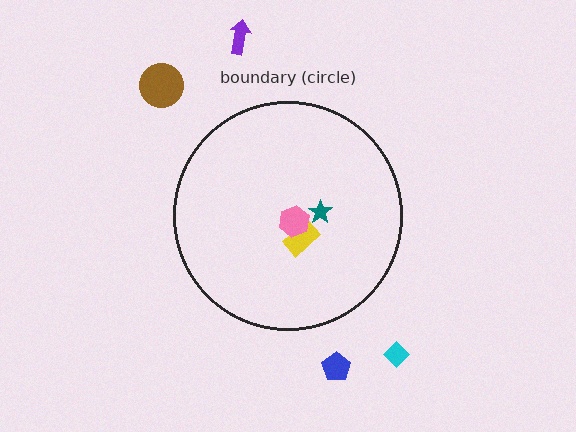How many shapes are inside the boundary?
3 inside, 4 outside.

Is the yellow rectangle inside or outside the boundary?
Inside.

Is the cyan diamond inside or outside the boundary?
Outside.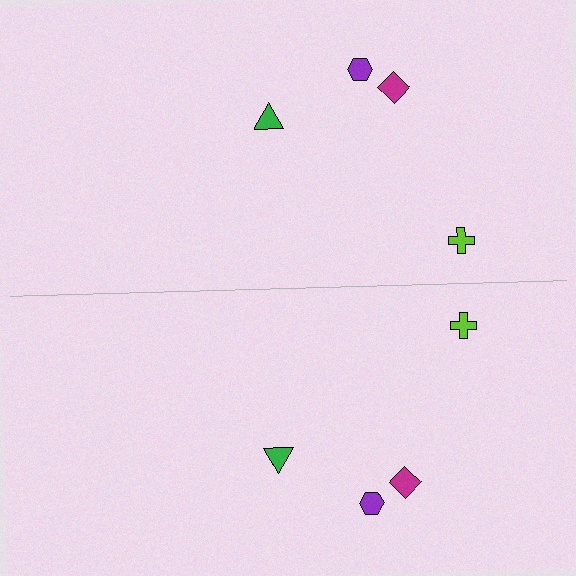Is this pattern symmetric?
Yes, this pattern has bilateral (reflection) symmetry.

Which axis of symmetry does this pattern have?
The pattern has a horizontal axis of symmetry running through the center of the image.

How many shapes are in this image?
There are 8 shapes in this image.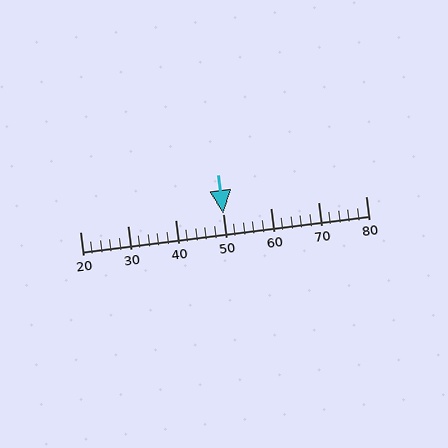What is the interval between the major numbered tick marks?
The major tick marks are spaced 10 units apart.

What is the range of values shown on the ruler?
The ruler shows values from 20 to 80.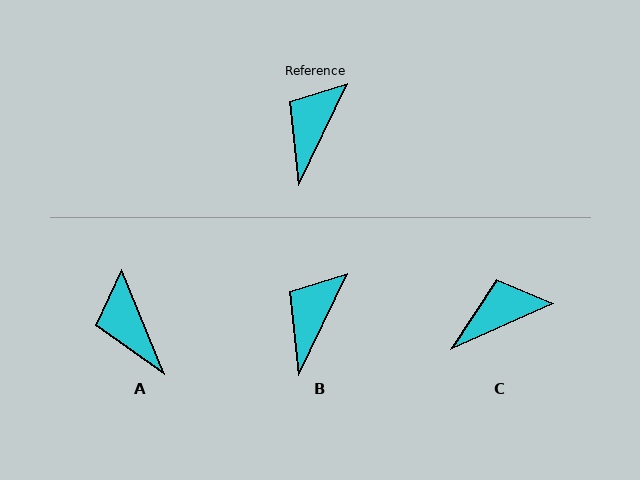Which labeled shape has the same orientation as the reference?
B.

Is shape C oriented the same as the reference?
No, it is off by about 40 degrees.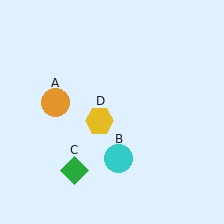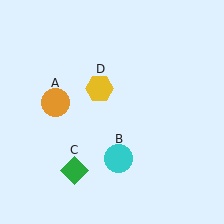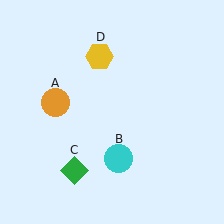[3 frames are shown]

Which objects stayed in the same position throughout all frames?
Orange circle (object A) and cyan circle (object B) and green diamond (object C) remained stationary.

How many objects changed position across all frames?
1 object changed position: yellow hexagon (object D).